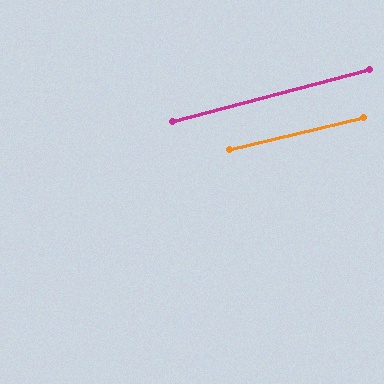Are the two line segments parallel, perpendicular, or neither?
Parallel — their directions differ by only 1.4°.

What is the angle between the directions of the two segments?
Approximately 1 degree.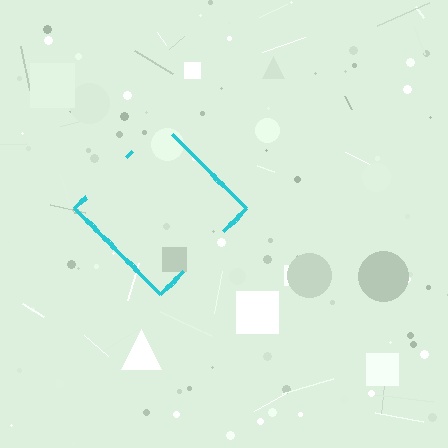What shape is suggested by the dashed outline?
The dashed outline suggests a diamond.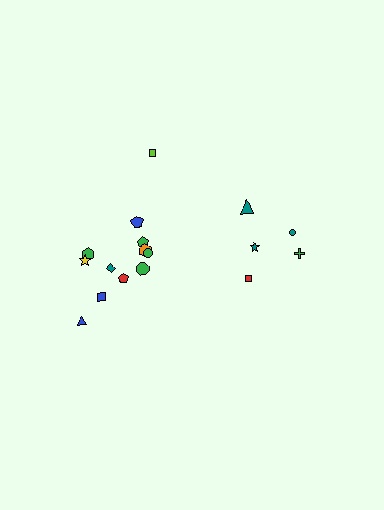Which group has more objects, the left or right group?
The left group.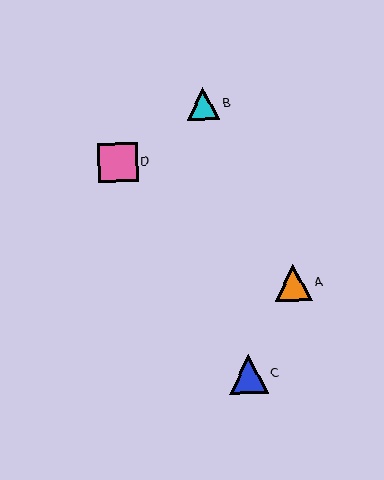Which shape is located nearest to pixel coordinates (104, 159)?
The pink square (labeled D) at (118, 162) is nearest to that location.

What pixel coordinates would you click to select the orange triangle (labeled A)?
Click at (293, 283) to select the orange triangle A.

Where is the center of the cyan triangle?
The center of the cyan triangle is at (203, 104).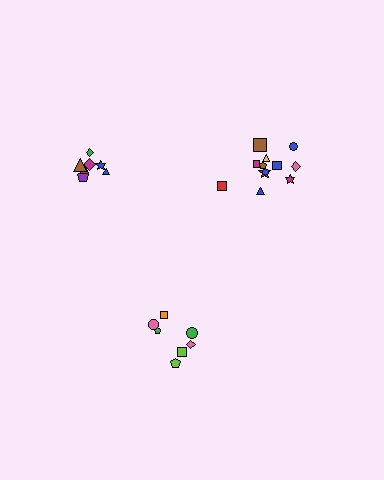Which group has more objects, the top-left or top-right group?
The top-right group.